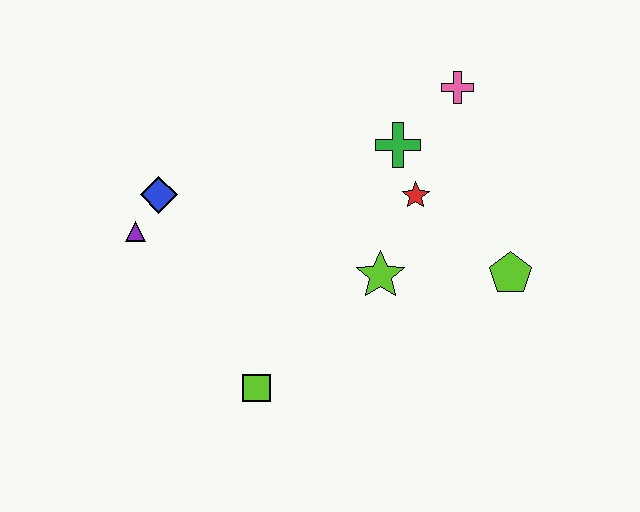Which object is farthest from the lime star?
The purple triangle is farthest from the lime star.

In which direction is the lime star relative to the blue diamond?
The lime star is to the right of the blue diamond.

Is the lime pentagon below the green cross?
Yes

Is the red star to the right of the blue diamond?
Yes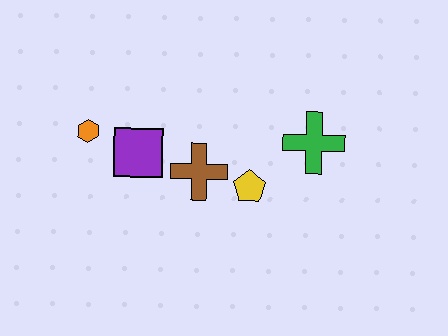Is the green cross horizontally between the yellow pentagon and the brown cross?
No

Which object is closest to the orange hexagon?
The purple square is closest to the orange hexagon.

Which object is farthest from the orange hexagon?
The green cross is farthest from the orange hexagon.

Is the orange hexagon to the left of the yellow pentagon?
Yes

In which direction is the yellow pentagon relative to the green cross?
The yellow pentagon is to the left of the green cross.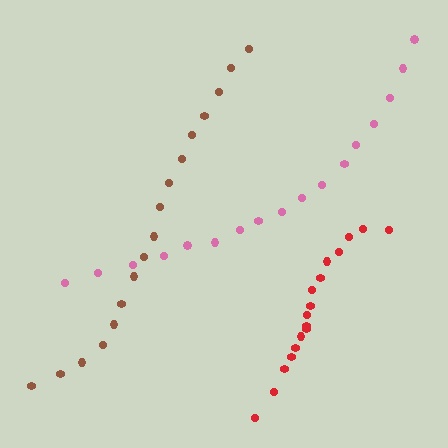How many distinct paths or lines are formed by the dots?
There are 3 distinct paths.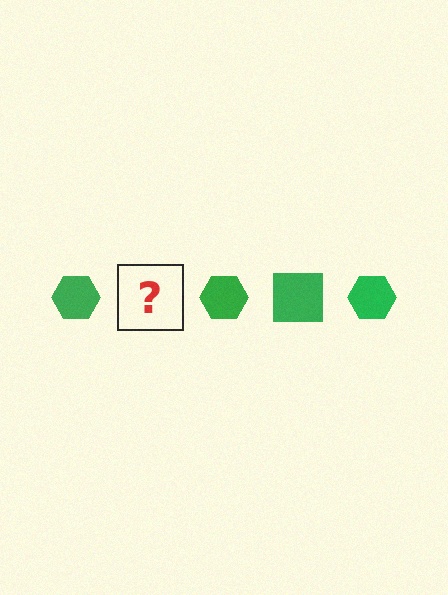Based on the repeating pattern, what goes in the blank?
The blank should be a green square.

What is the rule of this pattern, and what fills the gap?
The rule is that the pattern cycles through hexagon, square shapes in green. The gap should be filled with a green square.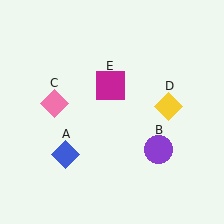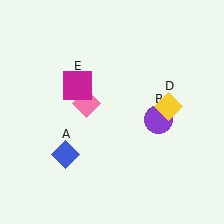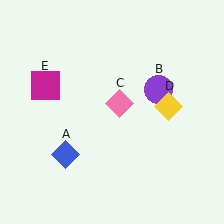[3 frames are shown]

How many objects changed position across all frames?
3 objects changed position: purple circle (object B), pink diamond (object C), magenta square (object E).